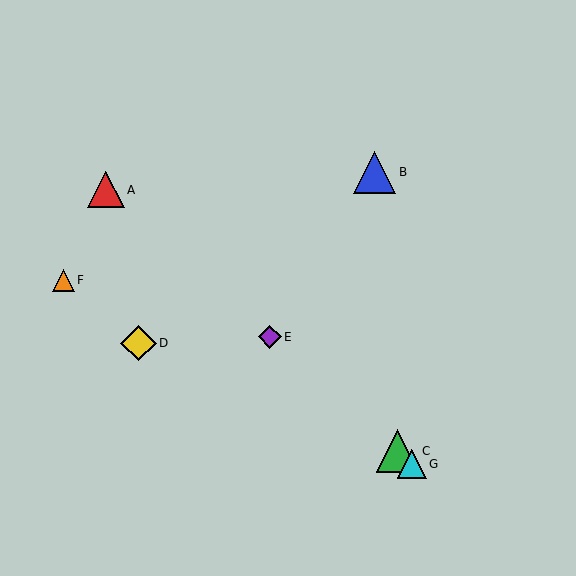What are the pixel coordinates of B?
Object B is at (375, 172).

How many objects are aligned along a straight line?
4 objects (A, C, E, G) are aligned along a straight line.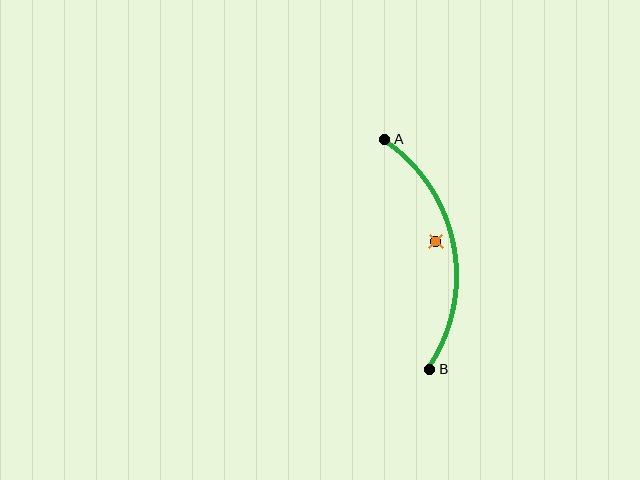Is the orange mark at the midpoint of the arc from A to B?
No — the orange mark does not lie on the arc at all. It sits slightly inside the curve.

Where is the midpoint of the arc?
The arc midpoint is the point on the curve farthest from the straight line joining A and B. It sits to the right of that line.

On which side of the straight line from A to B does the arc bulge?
The arc bulges to the right of the straight line connecting A and B.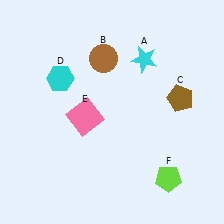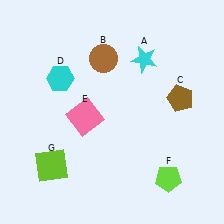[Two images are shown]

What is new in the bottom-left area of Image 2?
A lime square (G) was added in the bottom-left area of Image 2.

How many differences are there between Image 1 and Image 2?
There is 1 difference between the two images.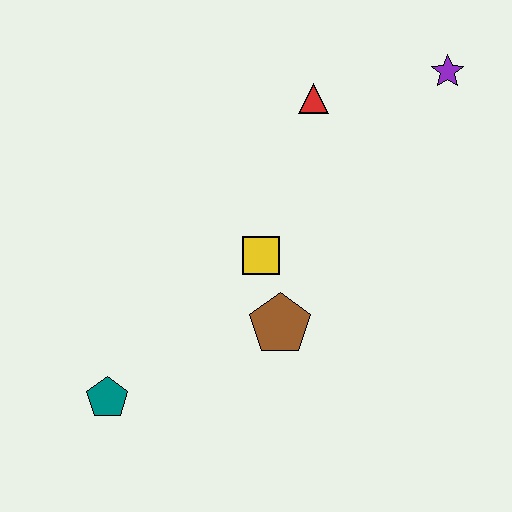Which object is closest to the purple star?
The red triangle is closest to the purple star.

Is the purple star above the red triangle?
Yes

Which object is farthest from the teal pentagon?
The purple star is farthest from the teal pentagon.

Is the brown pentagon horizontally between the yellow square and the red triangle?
Yes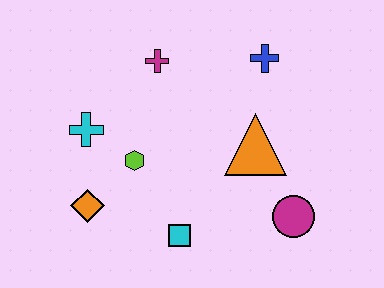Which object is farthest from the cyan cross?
The magenta circle is farthest from the cyan cross.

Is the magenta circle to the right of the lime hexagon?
Yes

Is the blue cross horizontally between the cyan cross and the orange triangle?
No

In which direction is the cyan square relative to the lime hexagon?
The cyan square is below the lime hexagon.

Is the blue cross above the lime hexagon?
Yes